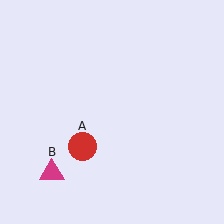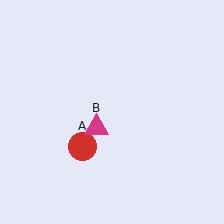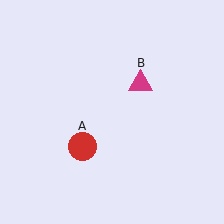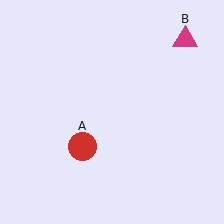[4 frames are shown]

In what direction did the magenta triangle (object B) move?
The magenta triangle (object B) moved up and to the right.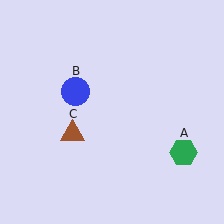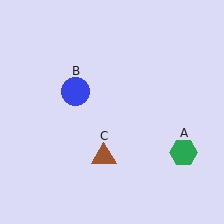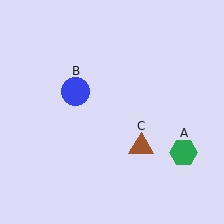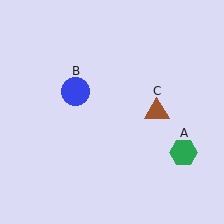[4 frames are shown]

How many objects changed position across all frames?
1 object changed position: brown triangle (object C).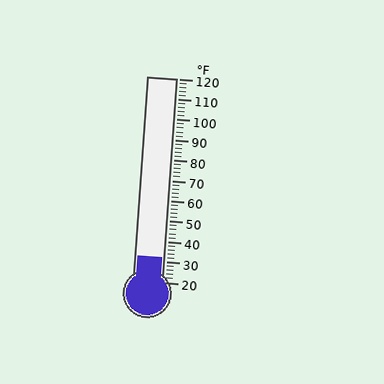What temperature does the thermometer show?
The thermometer shows approximately 32°F.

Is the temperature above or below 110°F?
The temperature is below 110°F.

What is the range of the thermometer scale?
The thermometer scale ranges from 20°F to 120°F.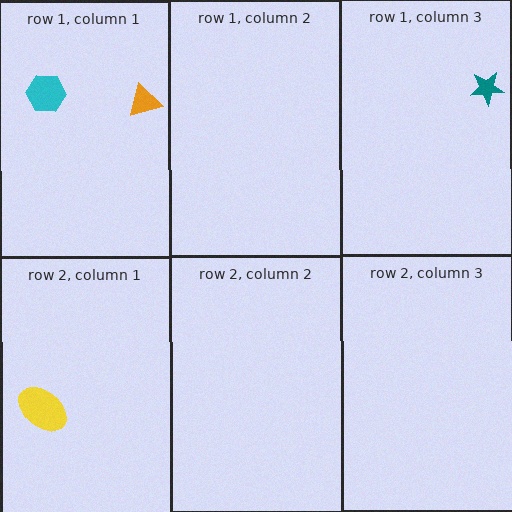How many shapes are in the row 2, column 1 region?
1.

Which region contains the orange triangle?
The row 1, column 1 region.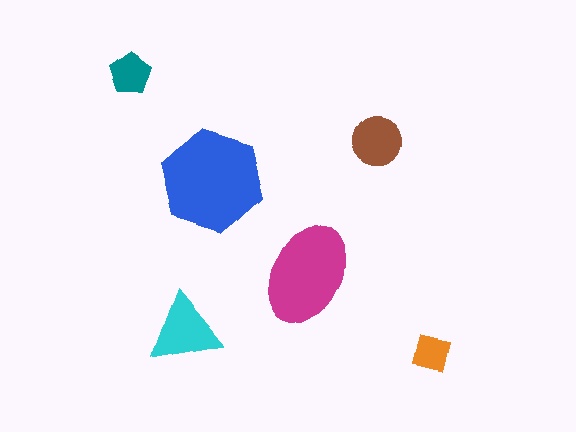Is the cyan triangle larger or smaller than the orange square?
Larger.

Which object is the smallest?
The orange square.